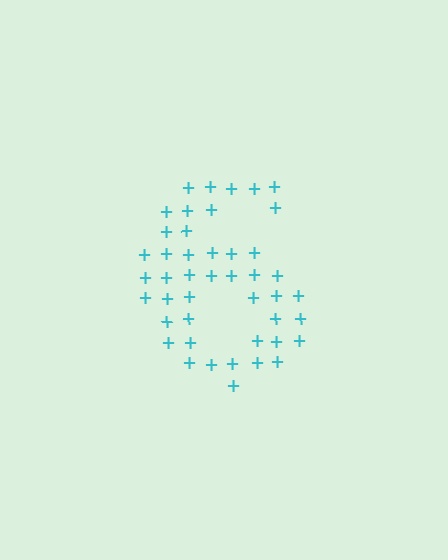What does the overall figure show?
The overall figure shows the digit 6.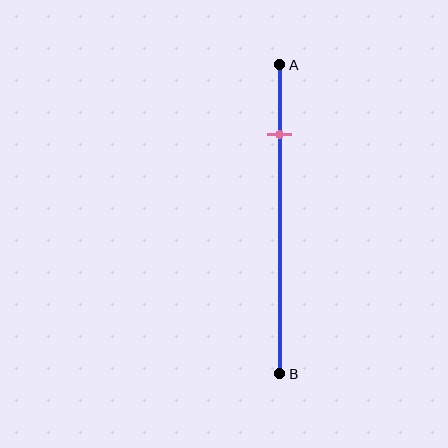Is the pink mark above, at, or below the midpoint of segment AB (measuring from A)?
The pink mark is above the midpoint of segment AB.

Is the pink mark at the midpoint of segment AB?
No, the mark is at about 20% from A, not at the 50% midpoint.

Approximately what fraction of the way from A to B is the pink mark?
The pink mark is approximately 20% of the way from A to B.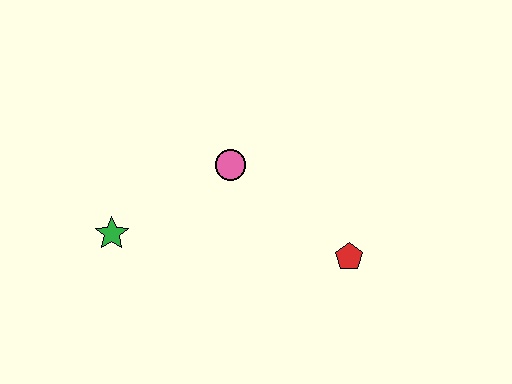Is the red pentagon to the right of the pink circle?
Yes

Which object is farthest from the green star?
The red pentagon is farthest from the green star.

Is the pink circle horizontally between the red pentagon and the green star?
Yes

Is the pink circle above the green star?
Yes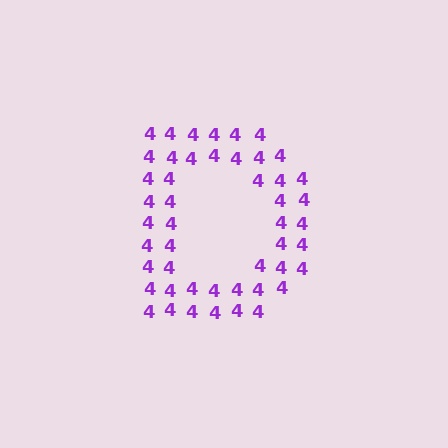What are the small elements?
The small elements are digit 4's.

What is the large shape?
The large shape is the letter D.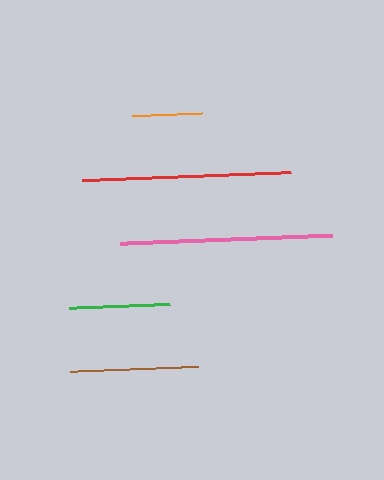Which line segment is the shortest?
The orange line is the shortest at approximately 69 pixels.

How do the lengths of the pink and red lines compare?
The pink and red lines are approximately the same length.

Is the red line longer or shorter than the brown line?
The red line is longer than the brown line.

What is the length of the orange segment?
The orange segment is approximately 69 pixels long.